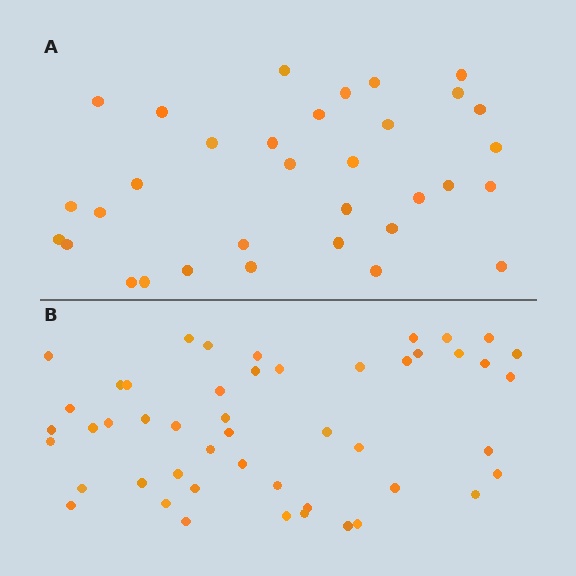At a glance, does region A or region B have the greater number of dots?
Region B (the bottom region) has more dots.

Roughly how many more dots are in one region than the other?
Region B has approximately 15 more dots than region A.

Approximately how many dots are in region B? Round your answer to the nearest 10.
About 50 dots. (The exact count is 49, which rounds to 50.)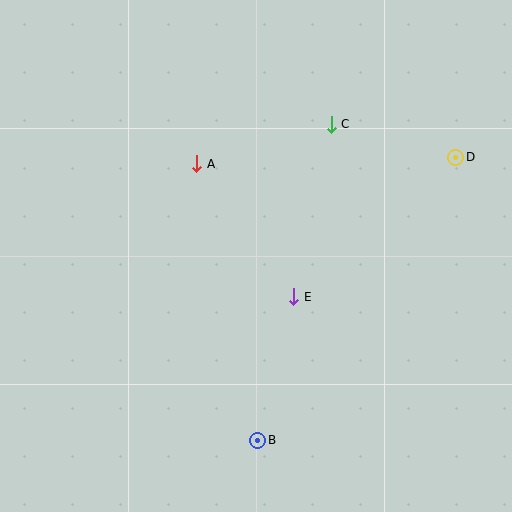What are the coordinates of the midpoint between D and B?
The midpoint between D and B is at (357, 299).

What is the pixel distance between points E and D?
The distance between E and D is 214 pixels.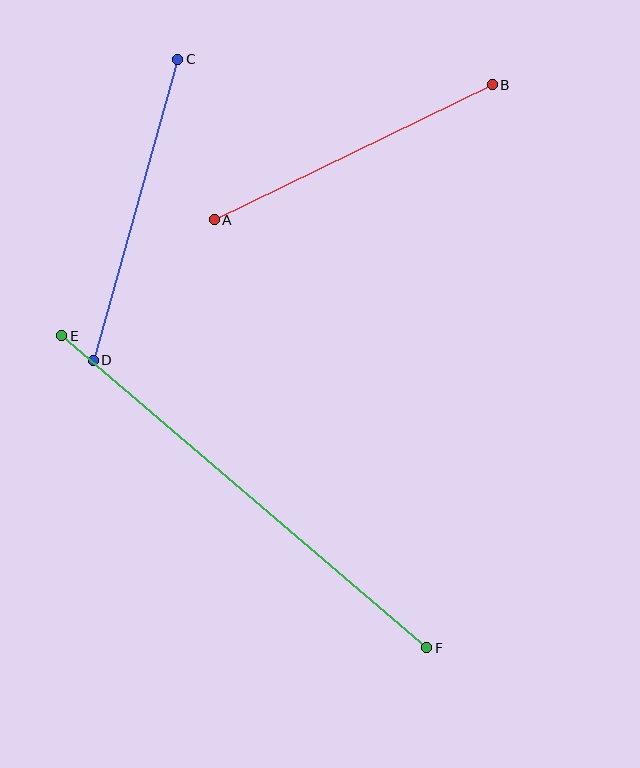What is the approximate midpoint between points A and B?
The midpoint is at approximately (353, 152) pixels.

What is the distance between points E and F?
The distance is approximately 480 pixels.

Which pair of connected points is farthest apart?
Points E and F are farthest apart.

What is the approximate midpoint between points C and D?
The midpoint is at approximately (135, 210) pixels.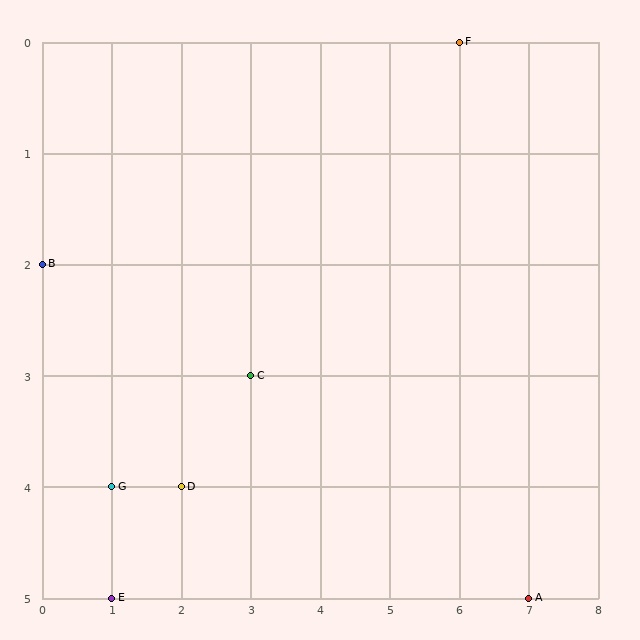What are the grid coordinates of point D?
Point D is at grid coordinates (2, 4).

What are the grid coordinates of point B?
Point B is at grid coordinates (0, 2).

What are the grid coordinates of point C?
Point C is at grid coordinates (3, 3).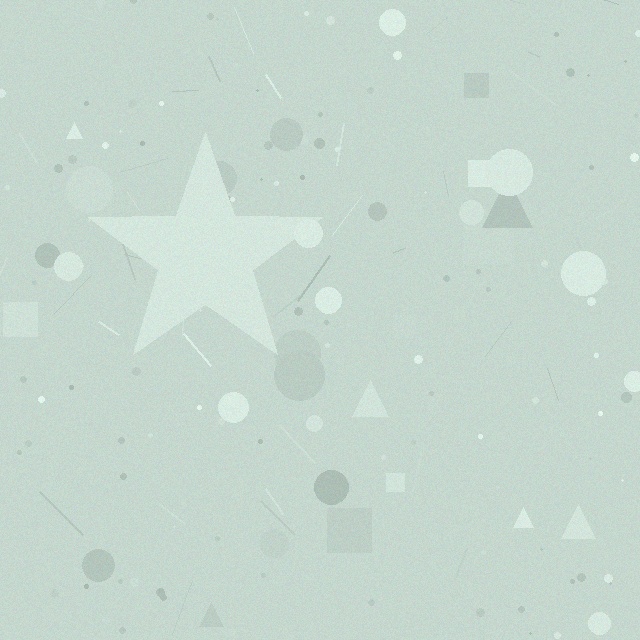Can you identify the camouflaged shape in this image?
The camouflaged shape is a star.